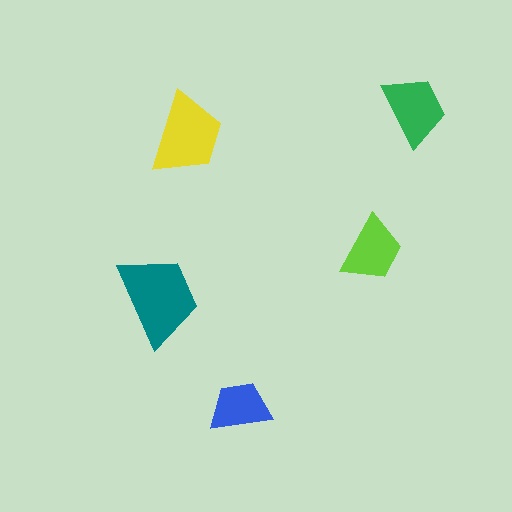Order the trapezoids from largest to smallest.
the teal one, the yellow one, the green one, the lime one, the blue one.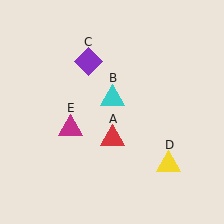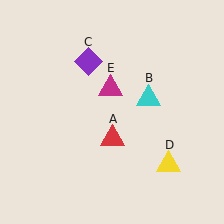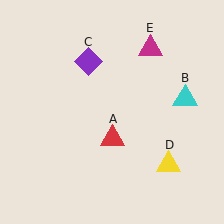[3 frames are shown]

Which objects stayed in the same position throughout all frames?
Red triangle (object A) and purple diamond (object C) and yellow triangle (object D) remained stationary.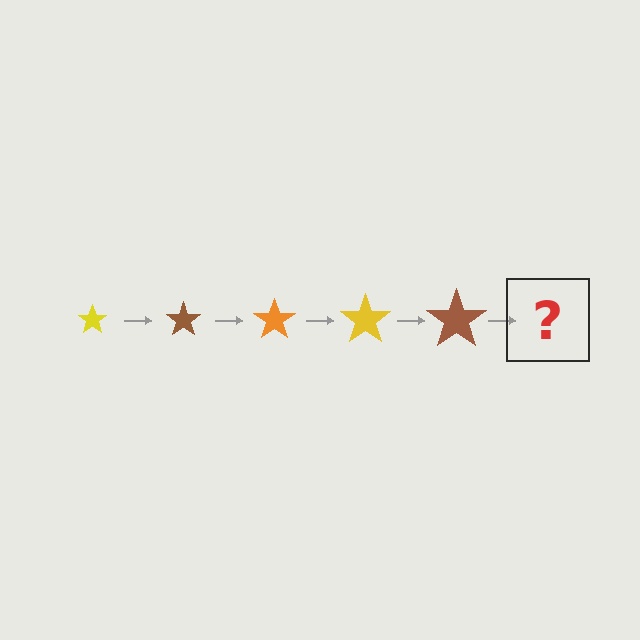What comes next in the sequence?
The next element should be an orange star, larger than the previous one.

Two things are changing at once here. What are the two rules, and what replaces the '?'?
The two rules are that the star grows larger each step and the color cycles through yellow, brown, and orange. The '?' should be an orange star, larger than the previous one.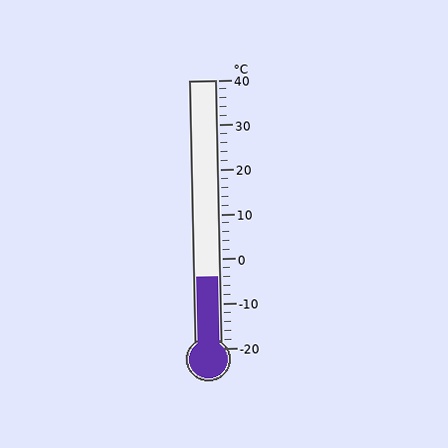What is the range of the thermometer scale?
The thermometer scale ranges from -20°C to 40°C.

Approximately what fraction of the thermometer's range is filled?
The thermometer is filled to approximately 25% of its range.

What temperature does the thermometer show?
The thermometer shows approximately -4°C.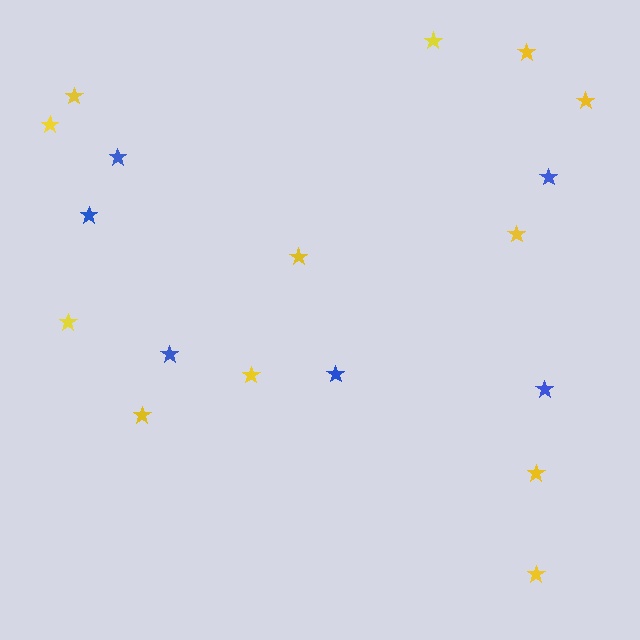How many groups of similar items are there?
There are 2 groups: one group of blue stars (6) and one group of yellow stars (12).